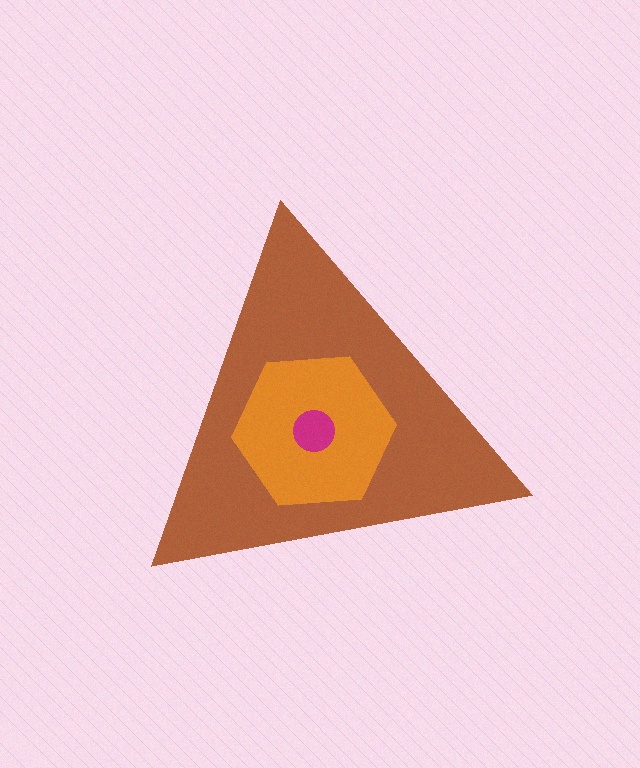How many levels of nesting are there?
3.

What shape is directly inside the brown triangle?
The orange hexagon.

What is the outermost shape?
The brown triangle.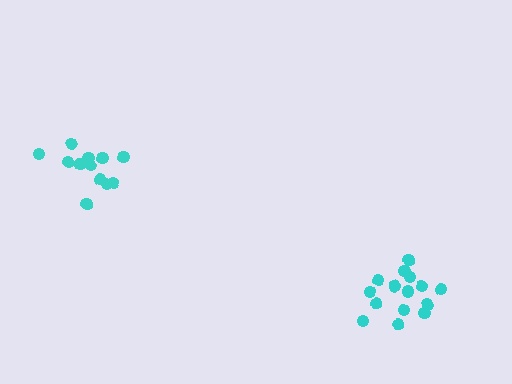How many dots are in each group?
Group 1: 15 dots, Group 2: 12 dots (27 total).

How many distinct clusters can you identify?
There are 2 distinct clusters.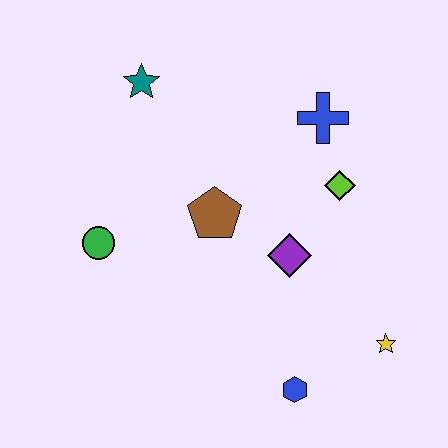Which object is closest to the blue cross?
The lime diamond is closest to the blue cross.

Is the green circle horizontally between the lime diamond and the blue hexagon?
No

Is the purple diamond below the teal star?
Yes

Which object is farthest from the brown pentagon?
The yellow star is farthest from the brown pentagon.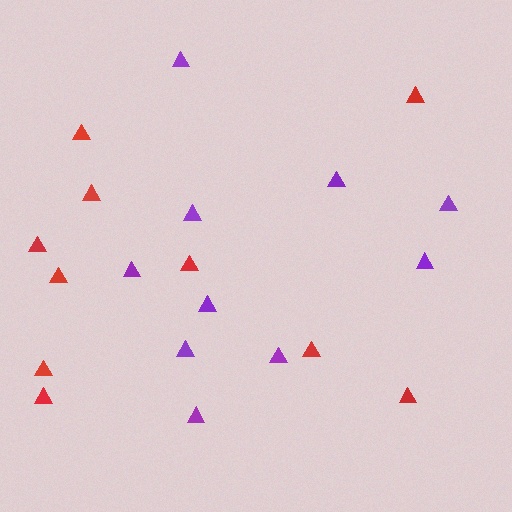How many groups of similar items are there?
There are 2 groups: one group of purple triangles (10) and one group of red triangles (10).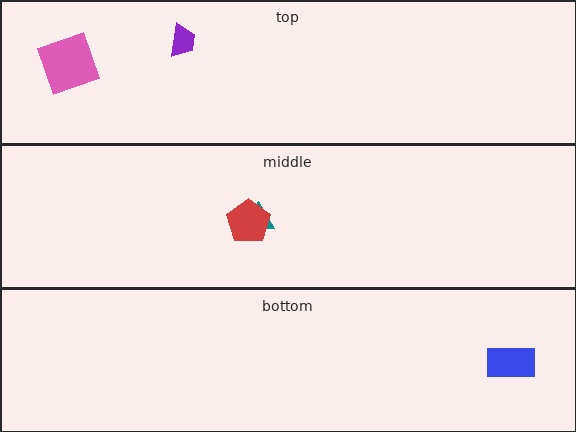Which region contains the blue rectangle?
The bottom region.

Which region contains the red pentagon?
The middle region.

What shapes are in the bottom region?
The blue rectangle.